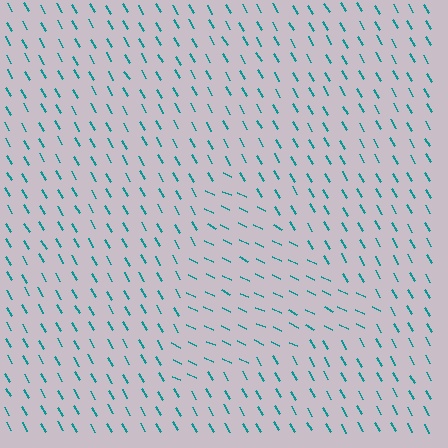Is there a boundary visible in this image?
Yes, there is a texture boundary formed by a change in line orientation.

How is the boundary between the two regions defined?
The boundary is defined purely by a change in line orientation (approximately 34 degrees difference). All lines are the same color and thickness.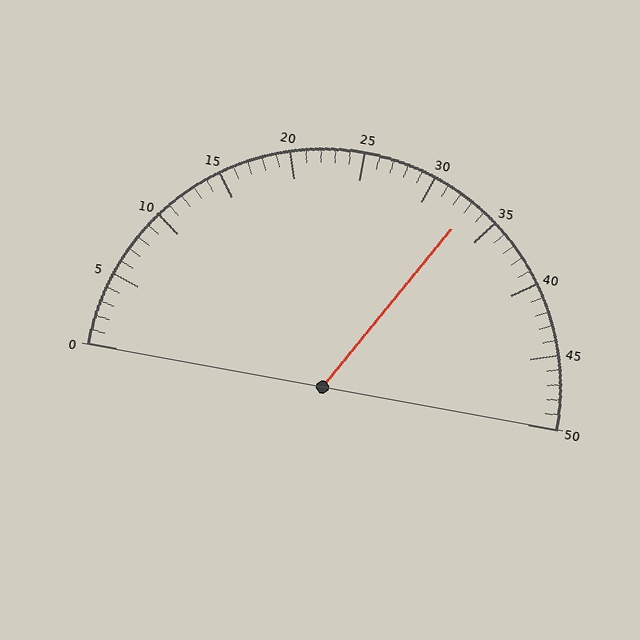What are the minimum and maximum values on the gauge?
The gauge ranges from 0 to 50.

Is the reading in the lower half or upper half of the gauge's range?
The reading is in the upper half of the range (0 to 50).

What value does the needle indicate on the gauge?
The needle indicates approximately 33.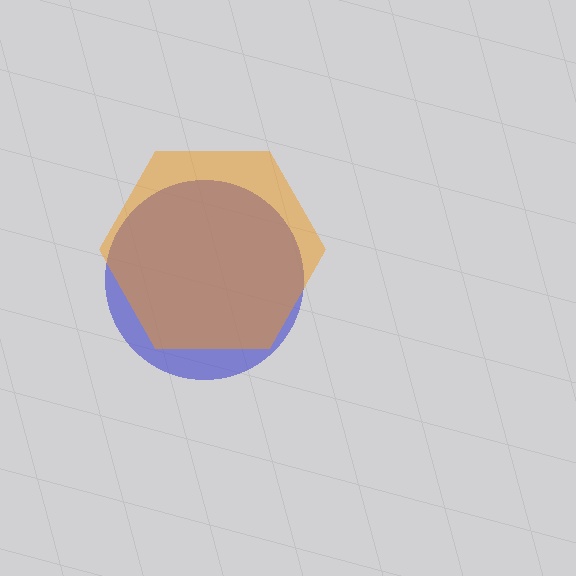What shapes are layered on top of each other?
The layered shapes are: a blue circle, an orange hexagon.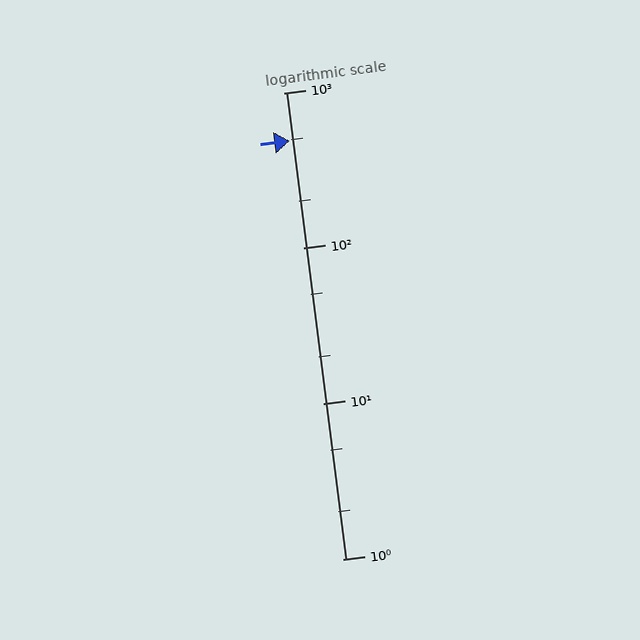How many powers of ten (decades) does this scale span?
The scale spans 3 decades, from 1 to 1000.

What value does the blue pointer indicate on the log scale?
The pointer indicates approximately 490.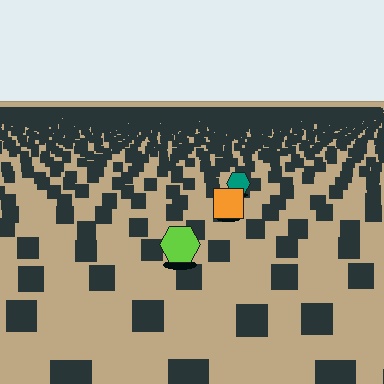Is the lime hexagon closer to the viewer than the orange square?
Yes. The lime hexagon is closer — you can tell from the texture gradient: the ground texture is coarser near it.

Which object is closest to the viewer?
The lime hexagon is closest. The texture marks near it are larger and more spread out.